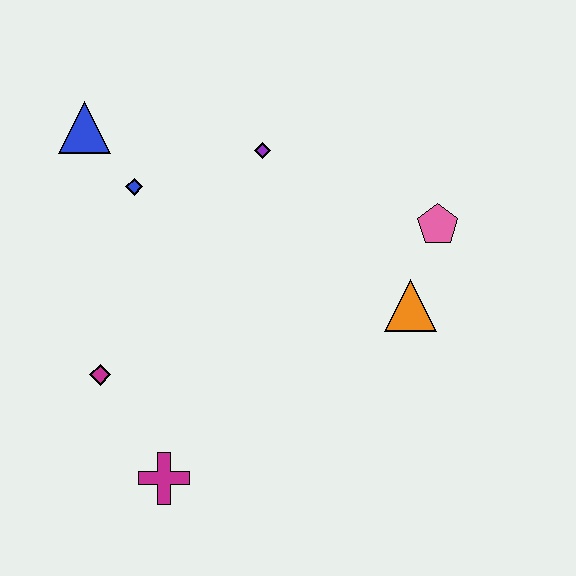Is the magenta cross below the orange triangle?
Yes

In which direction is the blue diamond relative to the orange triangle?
The blue diamond is to the left of the orange triangle.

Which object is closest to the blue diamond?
The blue triangle is closest to the blue diamond.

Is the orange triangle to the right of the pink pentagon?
No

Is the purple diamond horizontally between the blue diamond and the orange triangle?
Yes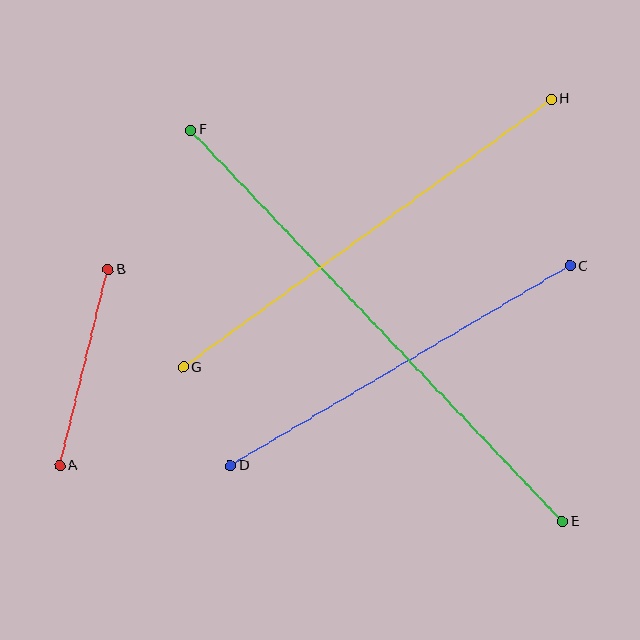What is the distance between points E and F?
The distance is approximately 540 pixels.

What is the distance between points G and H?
The distance is approximately 455 pixels.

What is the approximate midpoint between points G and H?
The midpoint is at approximately (367, 233) pixels.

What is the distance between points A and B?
The distance is approximately 202 pixels.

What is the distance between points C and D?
The distance is approximately 394 pixels.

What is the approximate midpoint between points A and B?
The midpoint is at approximately (84, 368) pixels.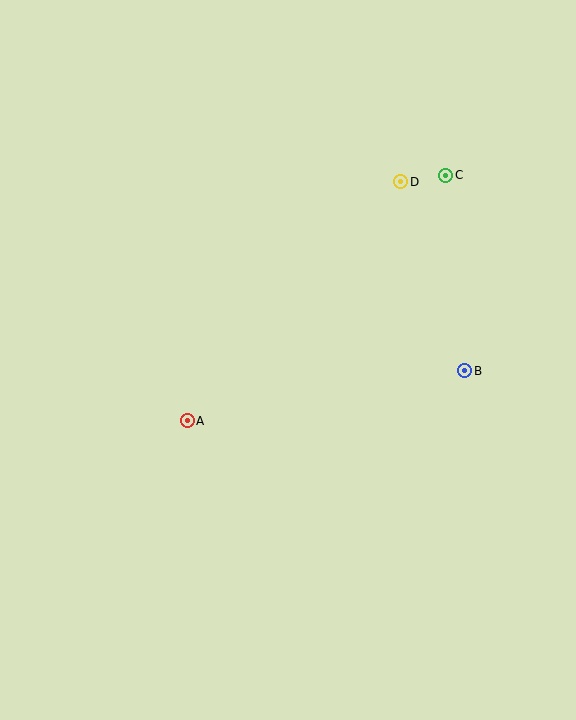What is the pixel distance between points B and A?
The distance between B and A is 282 pixels.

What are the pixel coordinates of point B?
Point B is at (465, 371).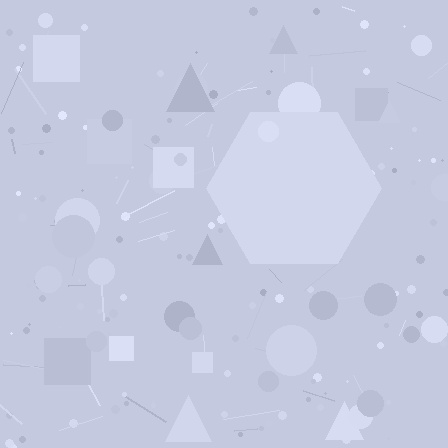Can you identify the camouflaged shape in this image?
The camouflaged shape is a hexagon.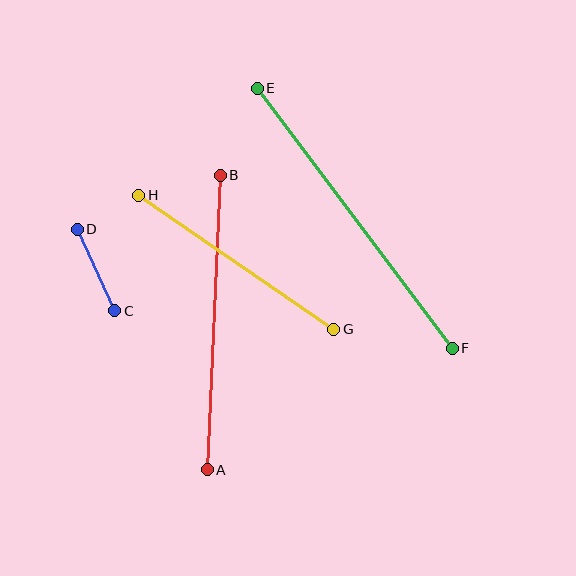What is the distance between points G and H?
The distance is approximately 237 pixels.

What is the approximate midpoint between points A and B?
The midpoint is at approximately (214, 322) pixels.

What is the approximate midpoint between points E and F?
The midpoint is at approximately (355, 218) pixels.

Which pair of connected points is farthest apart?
Points E and F are farthest apart.